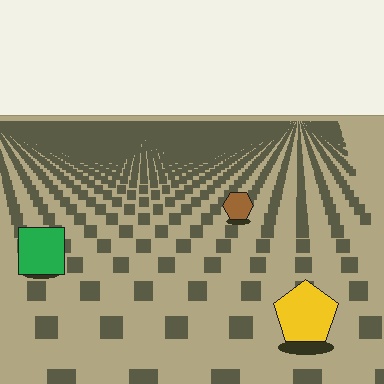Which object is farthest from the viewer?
The brown hexagon is farthest from the viewer. It appears smaller and the ground texture around it is denser.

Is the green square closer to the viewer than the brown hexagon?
Yes. The green square is closer — you can tell from the texture gradient: the ground texture is coarser near it.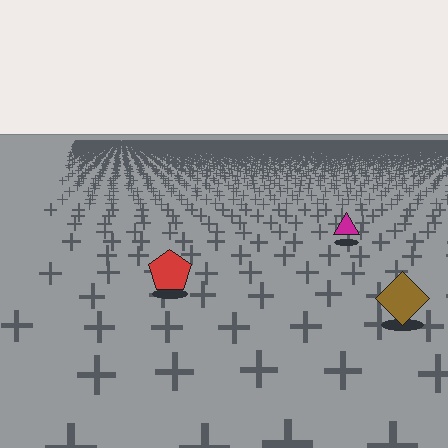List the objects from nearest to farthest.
From nearest to farthest: the brown diamond, the red pentagon, the magenta triangle.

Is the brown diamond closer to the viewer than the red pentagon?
Yes. The brown diamond is closer — you can tell from the texture gradient: the ground texture is coarser near it.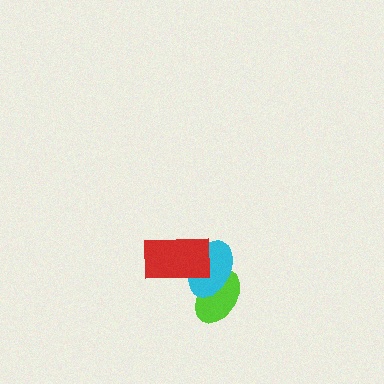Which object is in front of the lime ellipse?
The cyan ellipse is in front of the lime ellipse.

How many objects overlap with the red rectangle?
1 object overlaps with the red rectangle.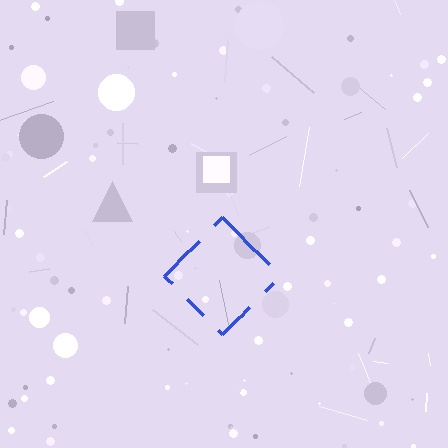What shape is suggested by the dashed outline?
The dashed outline suggests a diamond.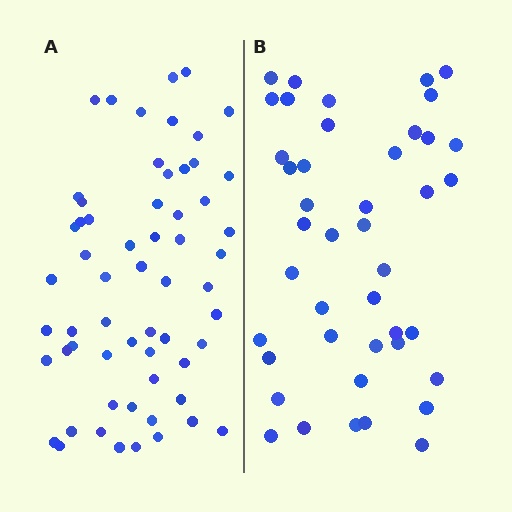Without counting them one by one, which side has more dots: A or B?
Region A (the left region) has more dots.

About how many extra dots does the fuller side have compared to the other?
Region A has approximately 15 more dots than region B.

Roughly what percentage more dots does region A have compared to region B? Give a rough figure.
About 40% more.